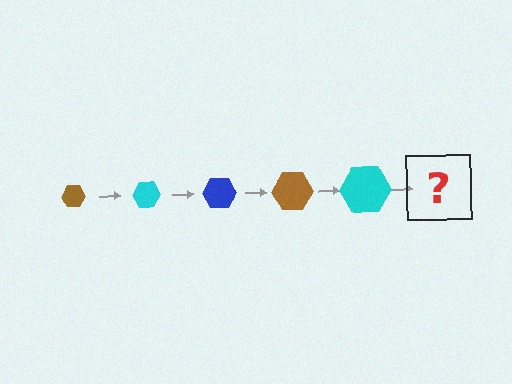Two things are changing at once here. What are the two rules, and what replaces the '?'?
The two rules are that the hexagon grows larger each step and the color cycles through brown, cyan, and blue. The '?' should be a blue hexagon, larger than the previous one.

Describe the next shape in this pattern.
It should be a blue hexagon, larger than the previous one.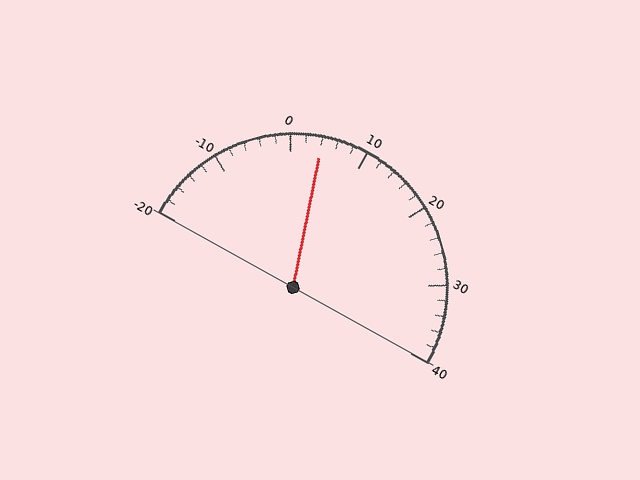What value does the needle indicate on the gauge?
The needle indicates approximately 4.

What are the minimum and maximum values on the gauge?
The gauge ranges from -20 to 40.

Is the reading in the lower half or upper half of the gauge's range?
The reading is in the lower half of the range (-20 to 40).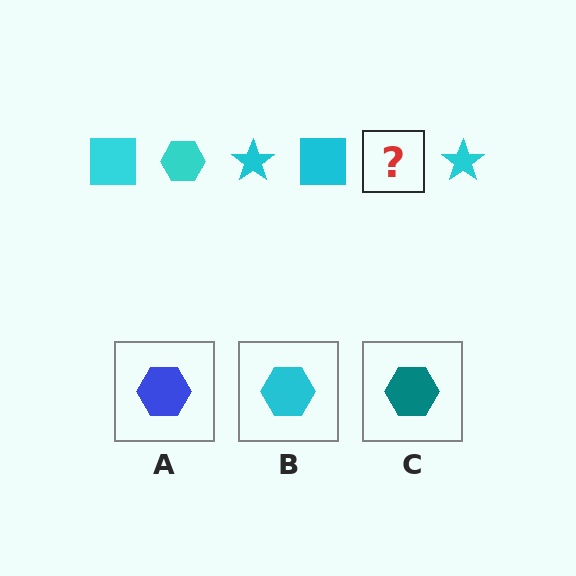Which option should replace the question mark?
Option B.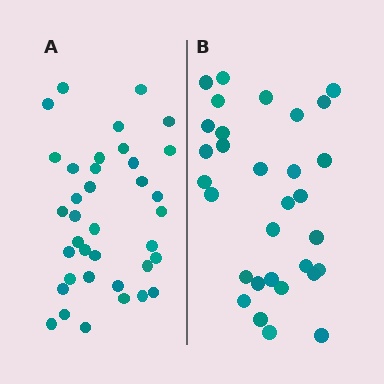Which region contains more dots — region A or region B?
Region A (the left region) has more dots.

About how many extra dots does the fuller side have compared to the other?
Region A has about 6 more dots than region B.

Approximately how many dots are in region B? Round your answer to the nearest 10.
About 30 dots. (The exact count is 31, which rounds to 30.)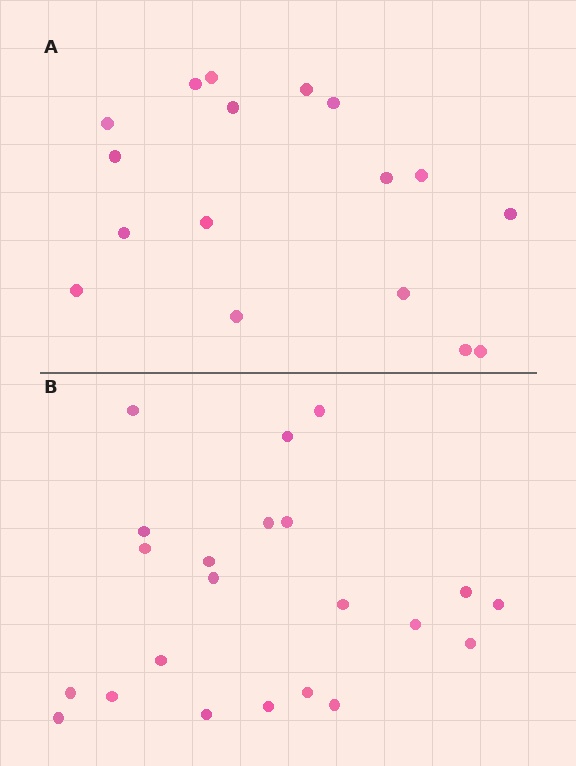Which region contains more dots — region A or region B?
Region B (the bottom region) has more dots.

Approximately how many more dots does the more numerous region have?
Region B has about 5 more dots than region A.